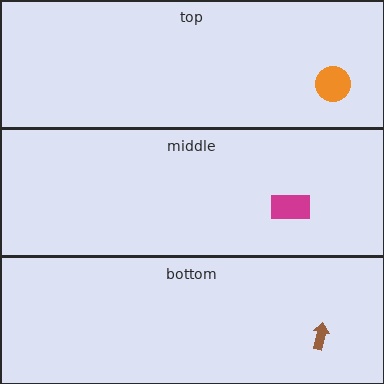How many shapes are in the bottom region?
1.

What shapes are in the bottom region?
The brown arrow.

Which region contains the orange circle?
The top region.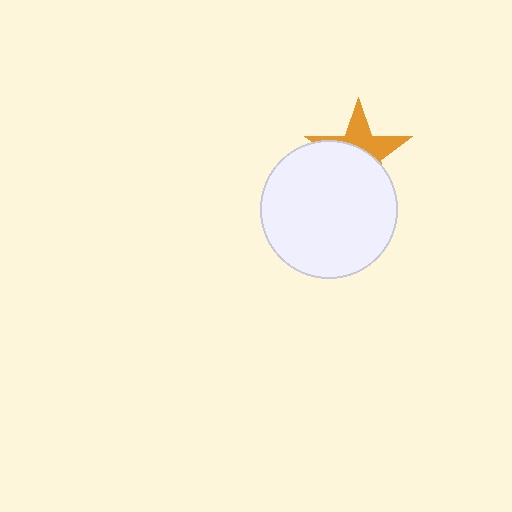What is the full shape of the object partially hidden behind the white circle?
The partially hidden object is an orange star.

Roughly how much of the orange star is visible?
A small part of it is visible (roughly 43%).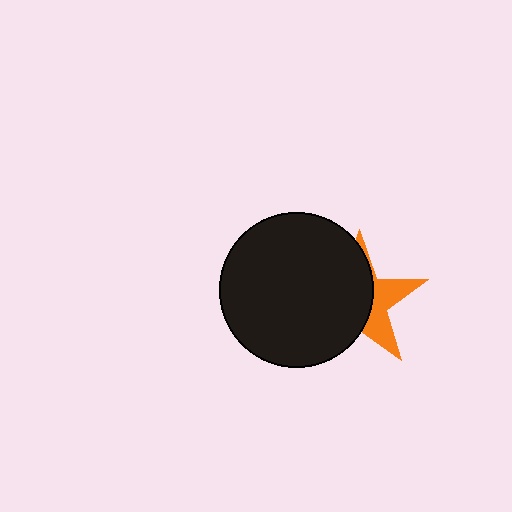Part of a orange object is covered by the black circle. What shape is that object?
It is a star.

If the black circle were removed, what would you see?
You would see the complete orange star.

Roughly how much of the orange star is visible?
A small part of it is visible (roughly 36%).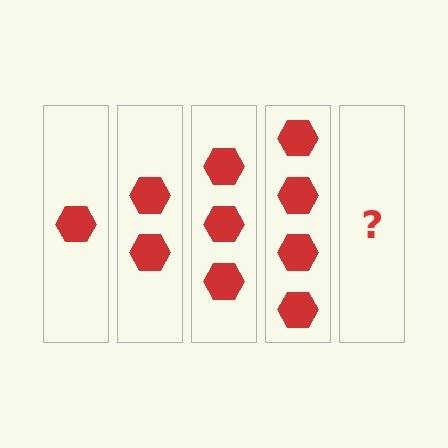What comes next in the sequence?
The next element should be 5 hexagons.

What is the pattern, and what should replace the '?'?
The pattern is that each step adds one more hexagon. The '?' should be 5 hexagons.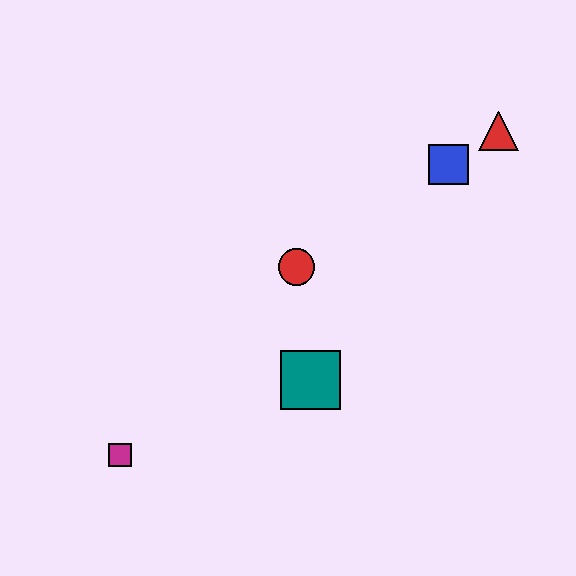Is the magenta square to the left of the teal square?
Yes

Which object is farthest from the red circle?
The magenta square is farthest from the red circle.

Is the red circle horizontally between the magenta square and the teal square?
Yes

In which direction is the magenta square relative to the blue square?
The magenta square is to the left of the blue square.